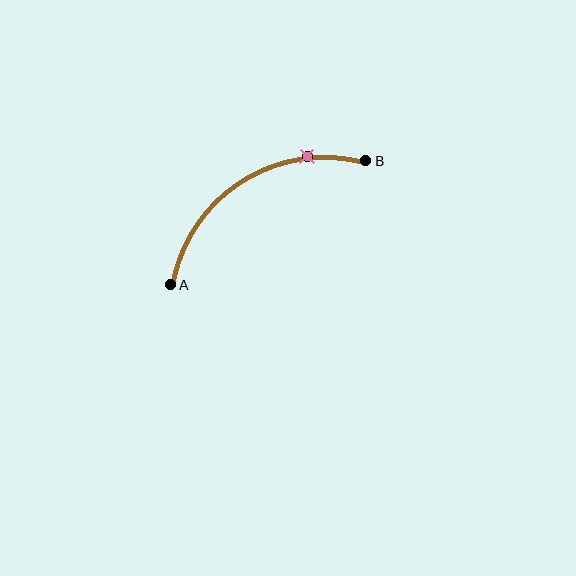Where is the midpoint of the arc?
The arc midpoint is the point on the curve farthest from the straight line joining A and B. It sits above that line.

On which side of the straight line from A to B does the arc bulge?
The arc bulges above the straight line connecting A and B.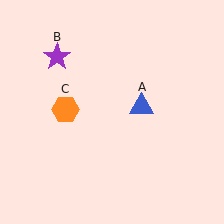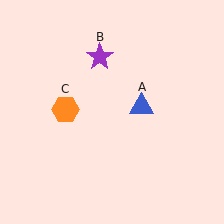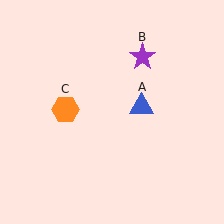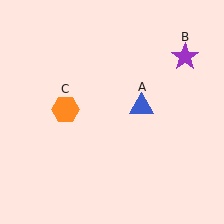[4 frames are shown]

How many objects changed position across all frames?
1 object changed position: purple star (object B).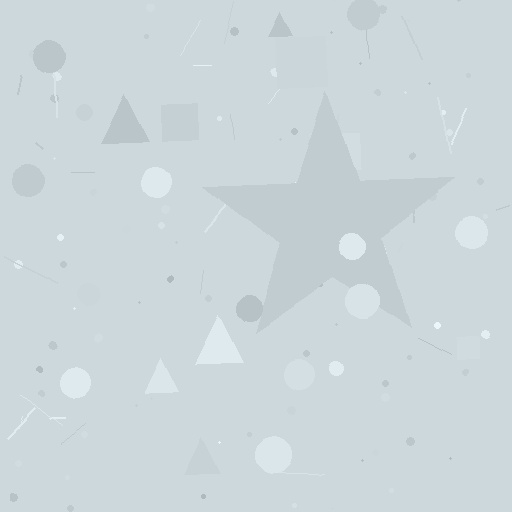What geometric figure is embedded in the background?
A star is embedded in the background.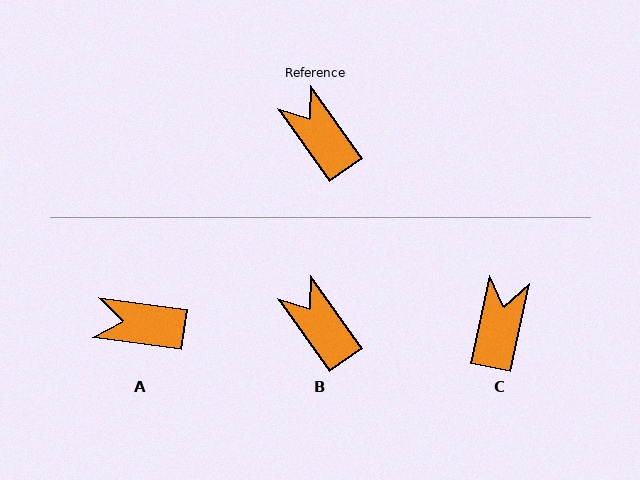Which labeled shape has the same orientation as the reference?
B.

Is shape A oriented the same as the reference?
No, it is off by about 47 degrees.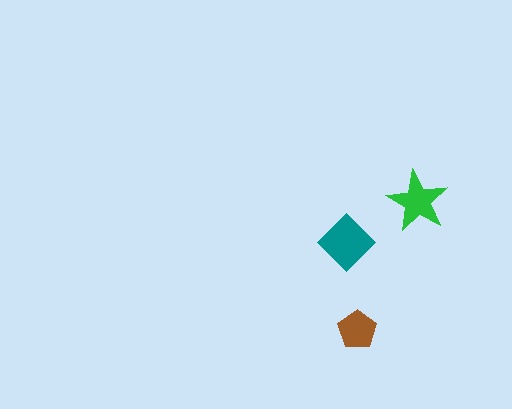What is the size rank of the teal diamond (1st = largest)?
1st.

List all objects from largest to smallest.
The teal diamond, the green star, the brown pentagon.